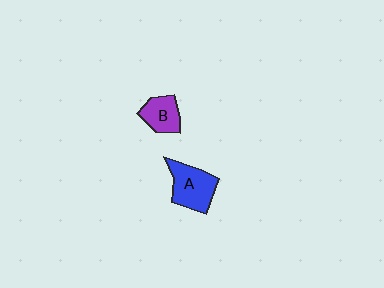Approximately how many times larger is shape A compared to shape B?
Approximately 1.5 times.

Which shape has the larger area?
Shape A (blue).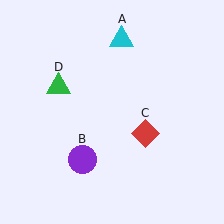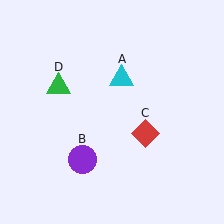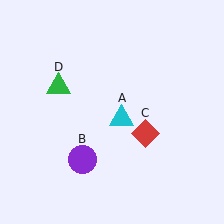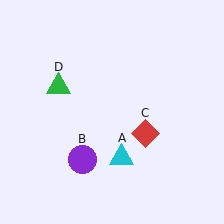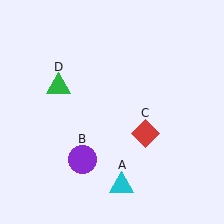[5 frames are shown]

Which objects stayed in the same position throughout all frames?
Purple circle (object B) and red diamond (object C) and green triangle (object D) remained stationary.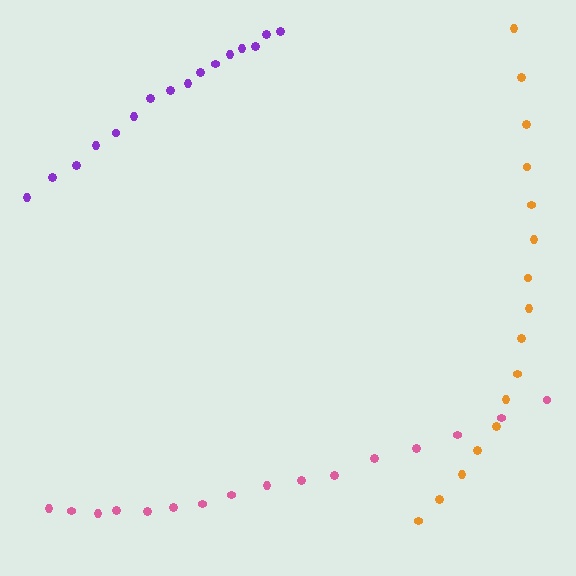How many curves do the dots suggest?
There are 3 distinct paths.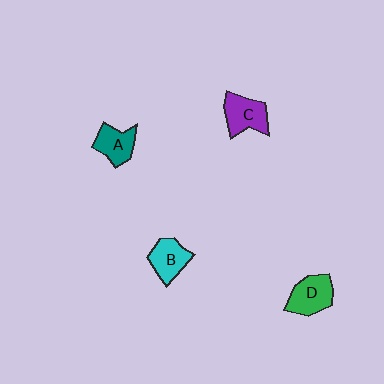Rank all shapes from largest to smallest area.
From largest to smallest: D (green), C (purple), B (cyan), A (teal).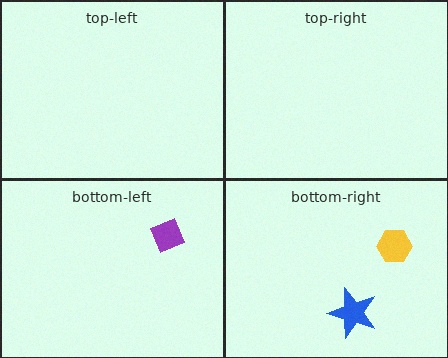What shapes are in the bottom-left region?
The purple diamond.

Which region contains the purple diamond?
The bottom-left region.